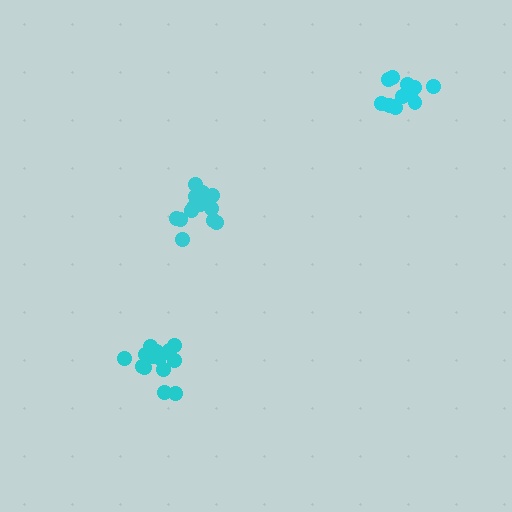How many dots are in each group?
Group 1: 15 dots, Group 2: 15 dots, Group 3: 12 dots (42 total).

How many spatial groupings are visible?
There are 3 spatial groupings.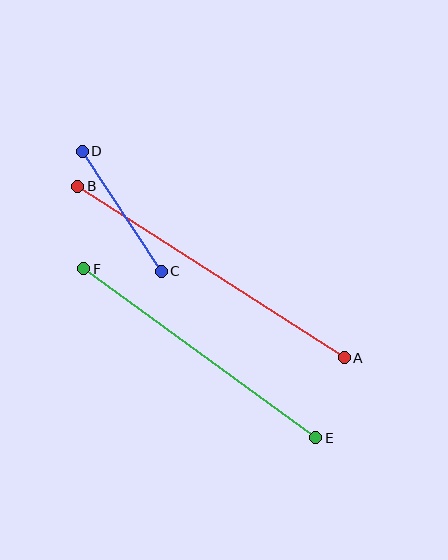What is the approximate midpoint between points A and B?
The midpoint is at approximately (211, 272) pixels.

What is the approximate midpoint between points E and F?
The midpoint is at approximately (200, 353) pixels.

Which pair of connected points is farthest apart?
Points A and B are farthest apart.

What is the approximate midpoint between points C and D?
The midpoint is at approximately (122, 211) pixels.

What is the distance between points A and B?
The distance is approximately 317 pixels.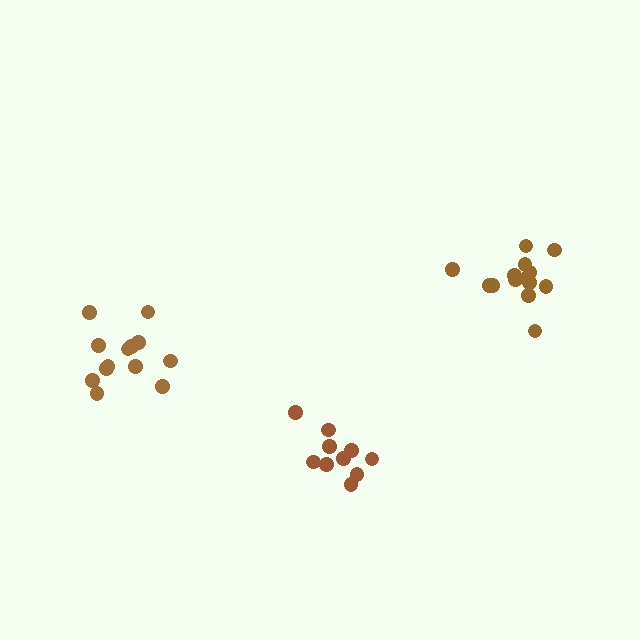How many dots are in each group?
Group 1: 14 dots, Group 2: 10 dots, Group 3: 13 dots (37 total).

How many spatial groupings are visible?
There are 3 spatial groupings.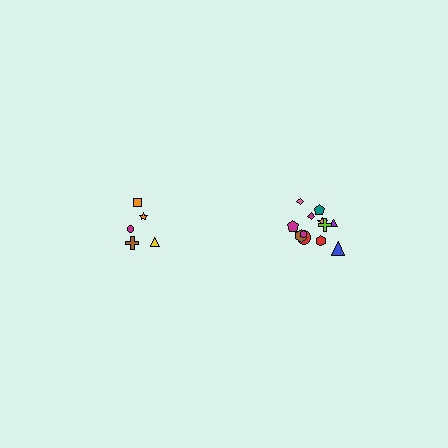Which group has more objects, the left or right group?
The right group.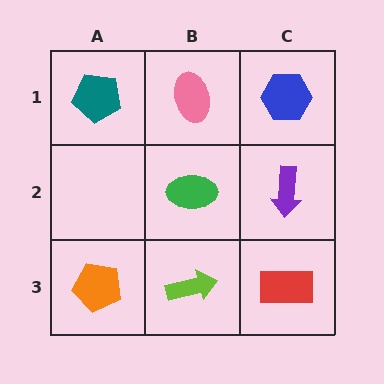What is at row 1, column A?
A teal pentagon.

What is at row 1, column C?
A blue hexagon.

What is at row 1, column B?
A pink ellipse.